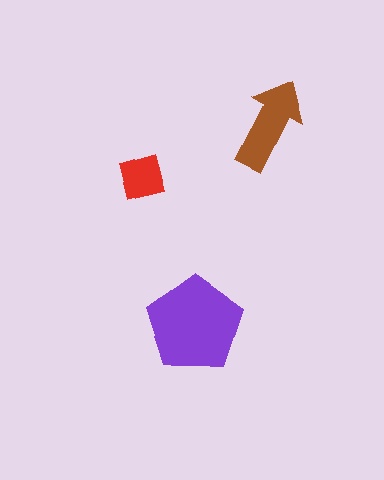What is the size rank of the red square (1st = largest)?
3rd.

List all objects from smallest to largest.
The red square, the brown arrow, the purple pentagon.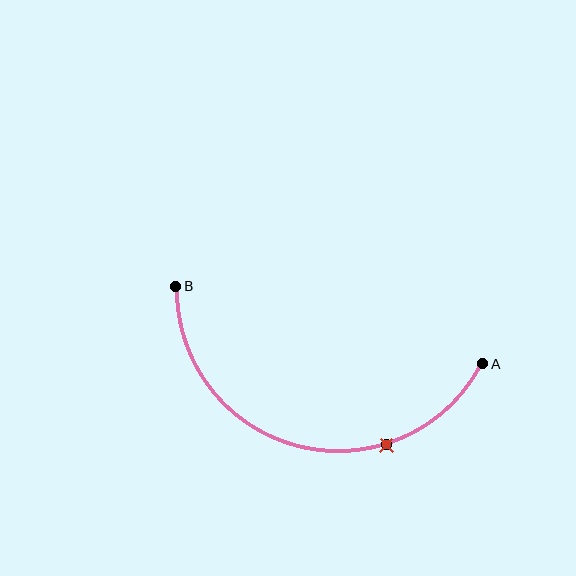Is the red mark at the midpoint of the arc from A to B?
No. The red mark lies on the arc but is closer to endpoint A. The arc midpoint would be at the point on the curve equidistant along the arc from both A and B.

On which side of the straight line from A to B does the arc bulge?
The arc bulges below the straight line connecting A and B.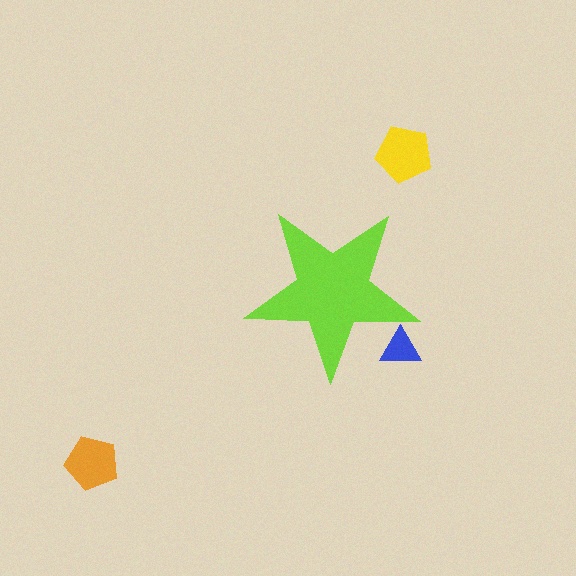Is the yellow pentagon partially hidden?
No, the yellow pentagon is fully visible.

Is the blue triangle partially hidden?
Yes, the blue triangle is partially hidden behind the lime star.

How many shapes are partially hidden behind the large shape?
1 shape is partially hidden.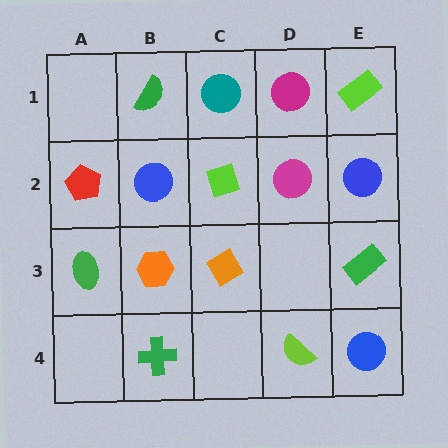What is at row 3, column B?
An orange hexagon.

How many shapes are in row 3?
4 shapes.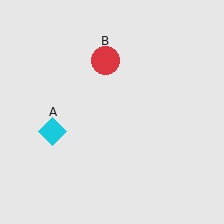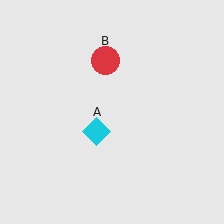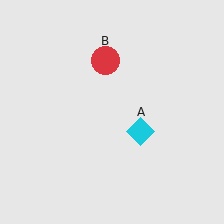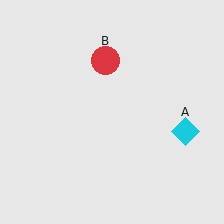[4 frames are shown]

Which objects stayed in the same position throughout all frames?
Red circle (object B) remained stationary.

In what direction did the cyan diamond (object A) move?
The cyan diamond (object A) moved right.